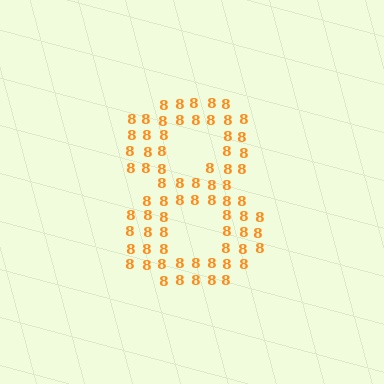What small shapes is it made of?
It is made of small digit 8's.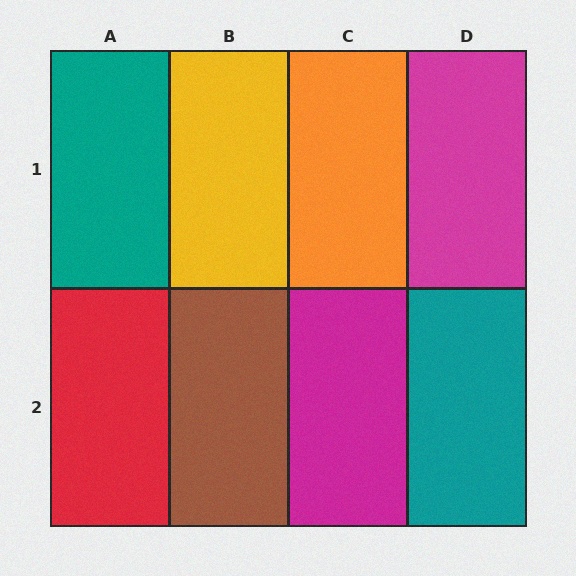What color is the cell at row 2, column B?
Brown.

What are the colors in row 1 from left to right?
Teal, yellow, orange, magenta.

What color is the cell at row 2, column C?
Magenta.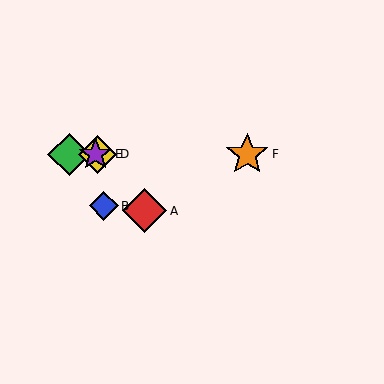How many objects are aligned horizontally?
4 objects (C, D, E, F) are aligned horizontally.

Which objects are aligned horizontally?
Objects C, D, E, F are aligned horizontally.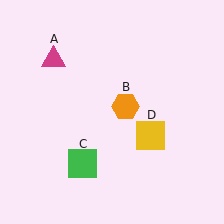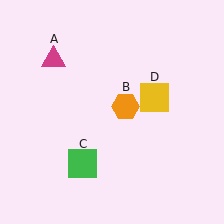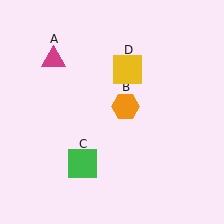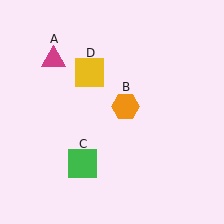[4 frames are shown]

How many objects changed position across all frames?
1 object changed position: yellow square (object D).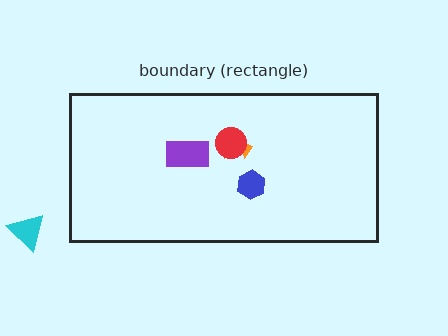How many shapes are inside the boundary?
4 inside, 1 outside.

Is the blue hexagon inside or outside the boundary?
Inside.